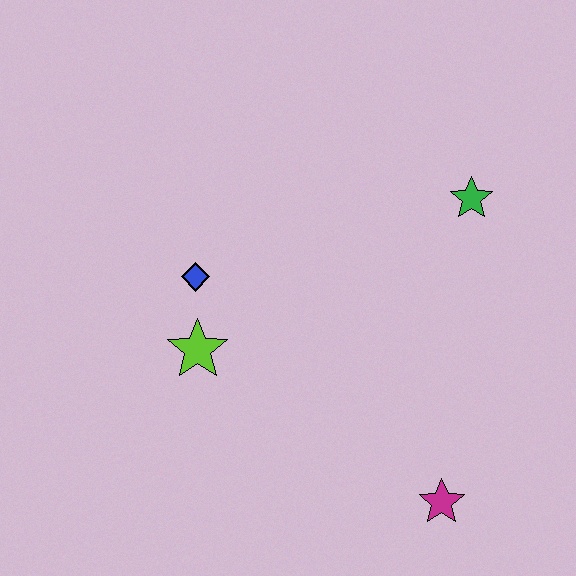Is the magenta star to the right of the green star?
No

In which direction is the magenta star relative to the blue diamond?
The magenta star is to the right of the blue diamond.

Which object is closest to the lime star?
The blue diamond is closest to the lime star.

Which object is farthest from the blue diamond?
The magenta star is farthest from the blue diamond.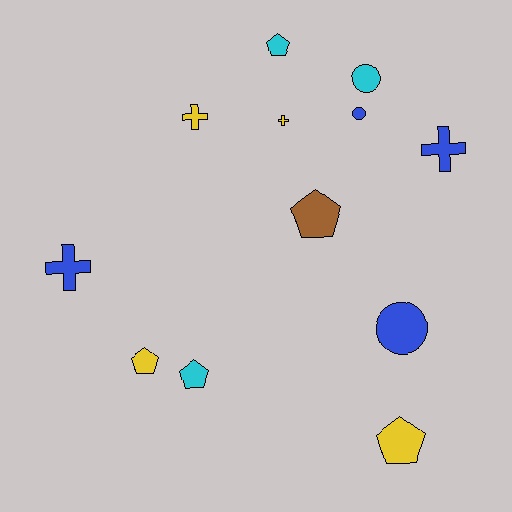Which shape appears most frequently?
Pentagon, with 5 objects.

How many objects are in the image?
There are 12 objects.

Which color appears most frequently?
Blue, with 4 objects.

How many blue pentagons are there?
There are no blue pentagons.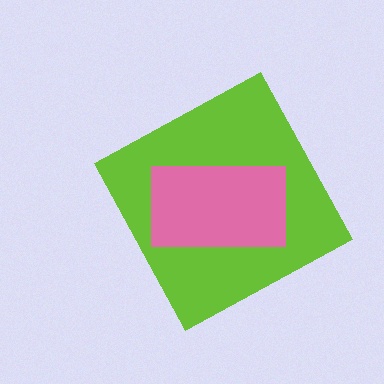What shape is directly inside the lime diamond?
The pink rectangle.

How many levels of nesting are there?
2.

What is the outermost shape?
The lime diamond.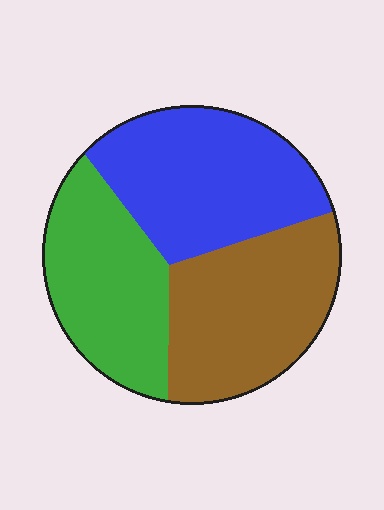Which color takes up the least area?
Green, at roughly 30%.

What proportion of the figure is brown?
Brown takes up about one third (1/3) of the figure.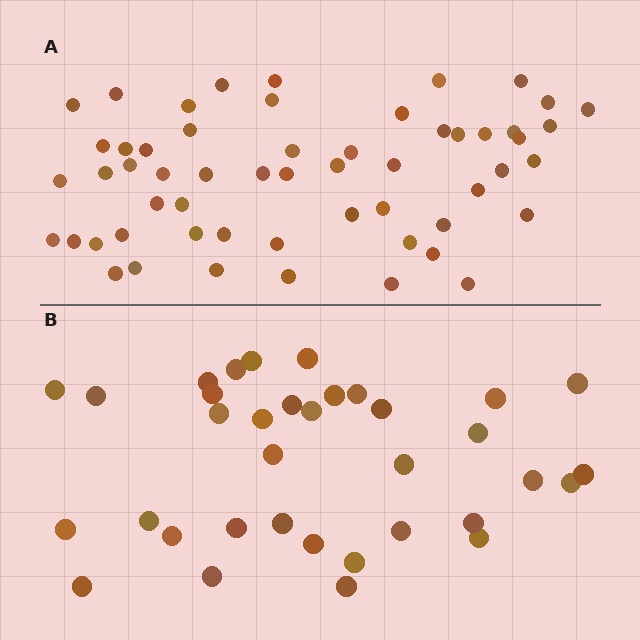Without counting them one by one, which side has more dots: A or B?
Region A (the top region) has more dots.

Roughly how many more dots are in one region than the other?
Region A has approximately 20 more dots than region B.